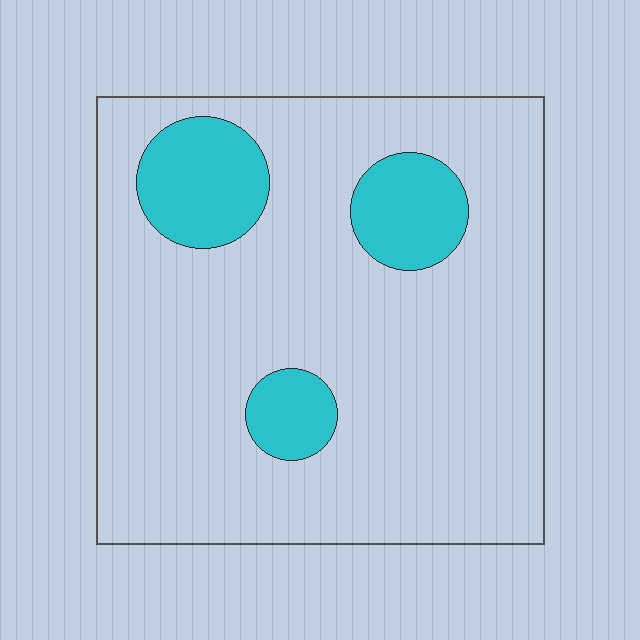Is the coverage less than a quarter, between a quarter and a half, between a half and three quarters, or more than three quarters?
Less than a quarter.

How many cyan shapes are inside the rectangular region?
3.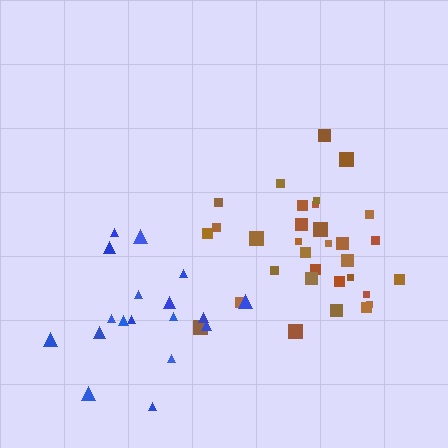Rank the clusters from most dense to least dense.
brown, blue.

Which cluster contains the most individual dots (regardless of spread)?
Brown (32).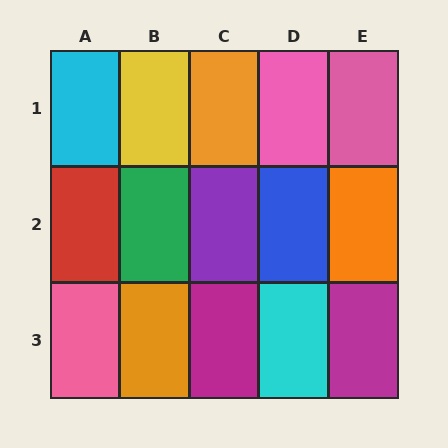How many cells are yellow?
1 cell is yellow.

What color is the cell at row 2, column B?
Green.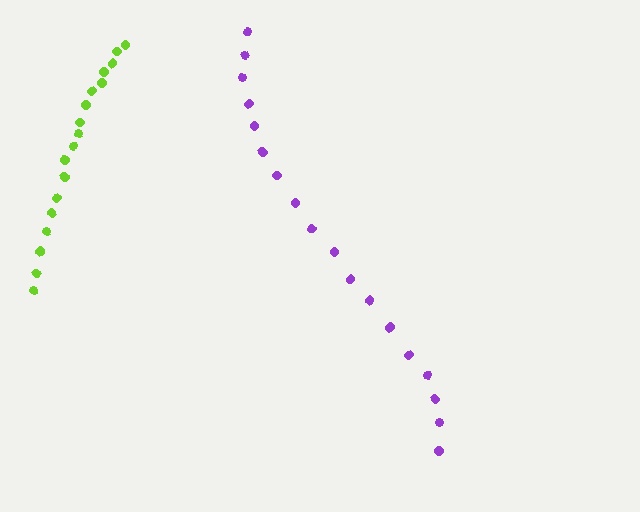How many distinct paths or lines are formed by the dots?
There are 2 distinct paths.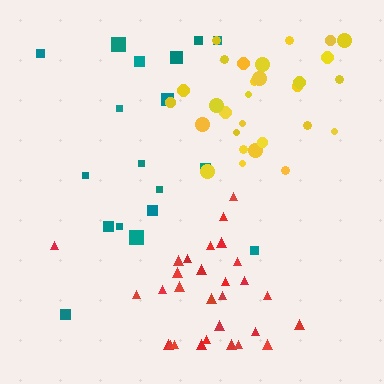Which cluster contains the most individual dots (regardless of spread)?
Red (29).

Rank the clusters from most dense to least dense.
yellow, red, teal.